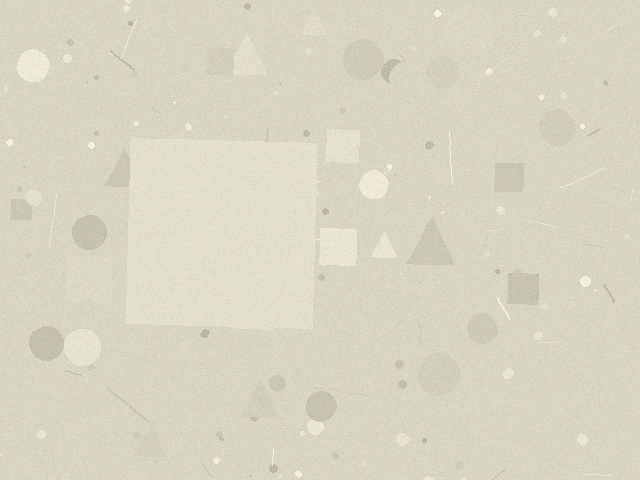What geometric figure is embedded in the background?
A square is embedded in the background.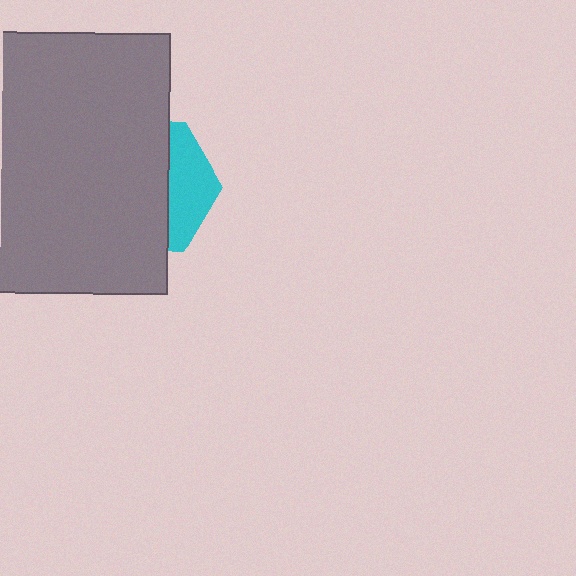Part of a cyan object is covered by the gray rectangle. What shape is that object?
It is a hexagon.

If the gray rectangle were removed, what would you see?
You would see the complete cyan hexagon.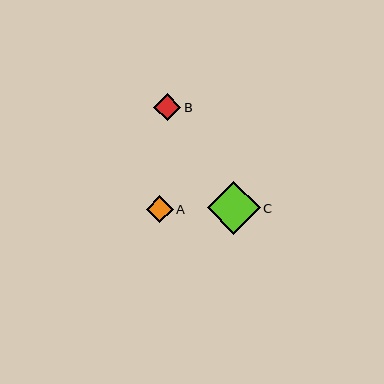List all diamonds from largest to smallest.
From largest to smallest: C, A, B.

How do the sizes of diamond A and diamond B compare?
Diamond A and diamond B are approximately the same size.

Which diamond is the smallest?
Diamond B is the smallest with a size of approximately 27 pixels.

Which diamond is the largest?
Diamond C is the largest with a size of approximately 53 pixels.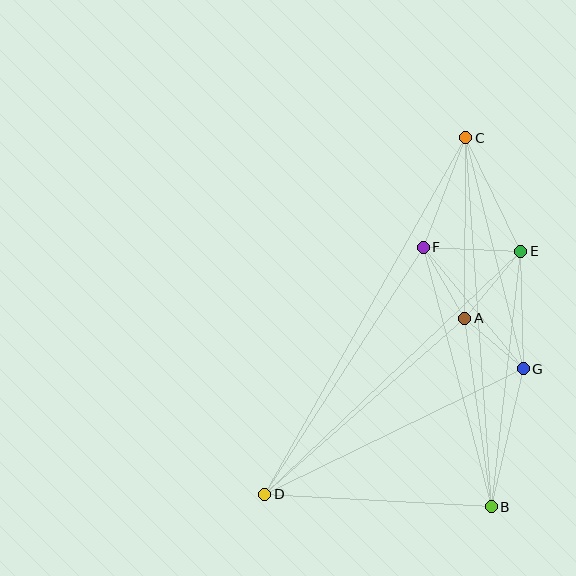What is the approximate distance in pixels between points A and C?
The distance between A and C is approximately 181 pixels.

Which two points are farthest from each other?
Points C and D are farthest from each other.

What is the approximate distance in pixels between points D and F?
The distance between D and F is approximately 293 pixels.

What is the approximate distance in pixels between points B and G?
The distance between B and G is approximately 142 pixels.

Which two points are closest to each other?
Points A and G are closest to each other.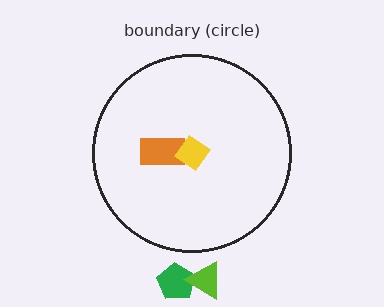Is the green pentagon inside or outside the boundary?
Outside.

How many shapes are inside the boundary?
2 inside, 2 outside.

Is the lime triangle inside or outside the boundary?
Outside.